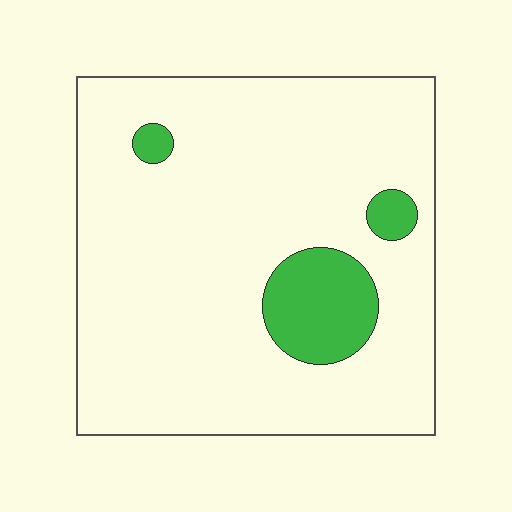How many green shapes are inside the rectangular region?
3.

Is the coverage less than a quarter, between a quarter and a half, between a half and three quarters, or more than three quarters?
Less than a quarter.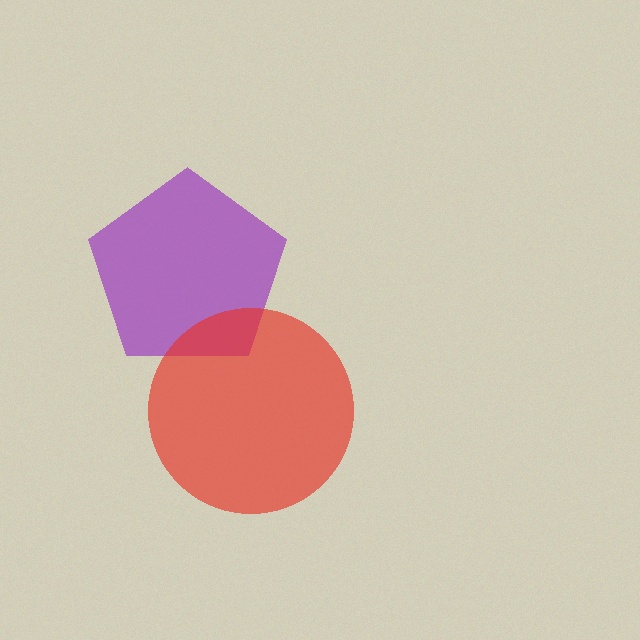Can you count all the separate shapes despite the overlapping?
Yes, there are 2 separate shapes.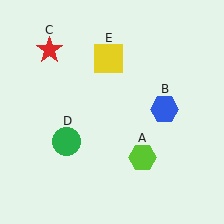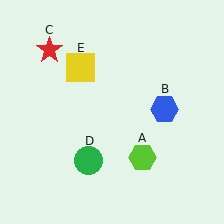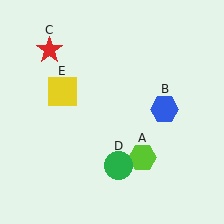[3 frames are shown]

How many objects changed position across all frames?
2 objects changed position: green circle (object D), yellow square (object E).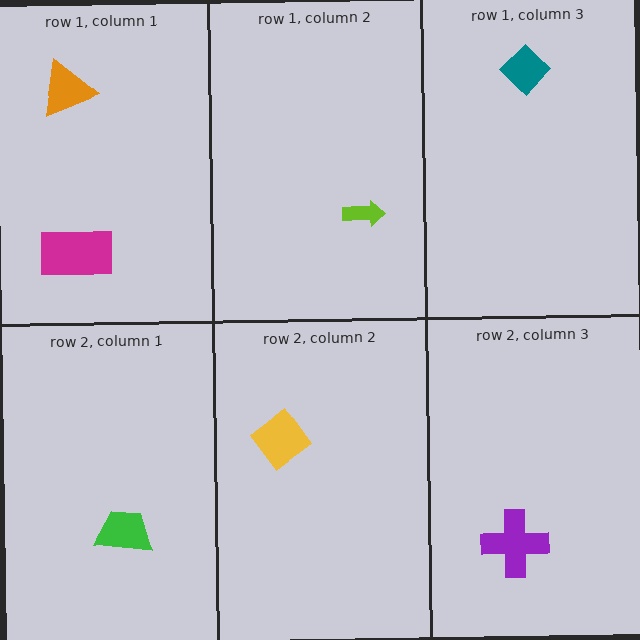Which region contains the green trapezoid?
The row 2, column 1 region.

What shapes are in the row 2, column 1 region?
The green trapezoid.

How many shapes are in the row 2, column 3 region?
1.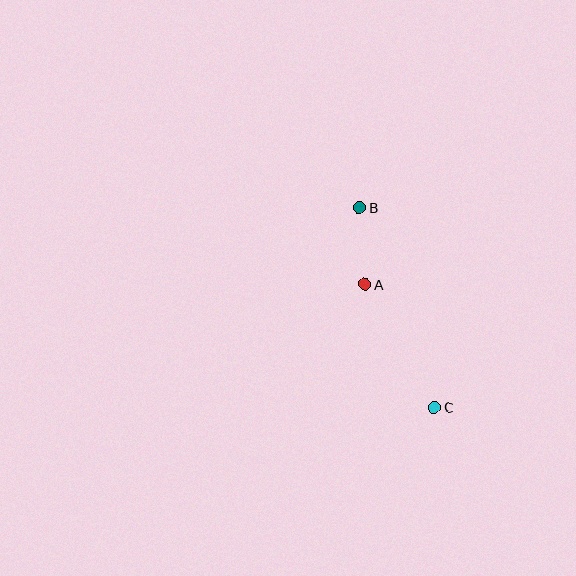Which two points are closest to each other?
Points A and B are closest to each other.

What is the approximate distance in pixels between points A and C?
The distance between A and C is approximately 141 pixels.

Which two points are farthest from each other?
Points B and C are farthest from each other.